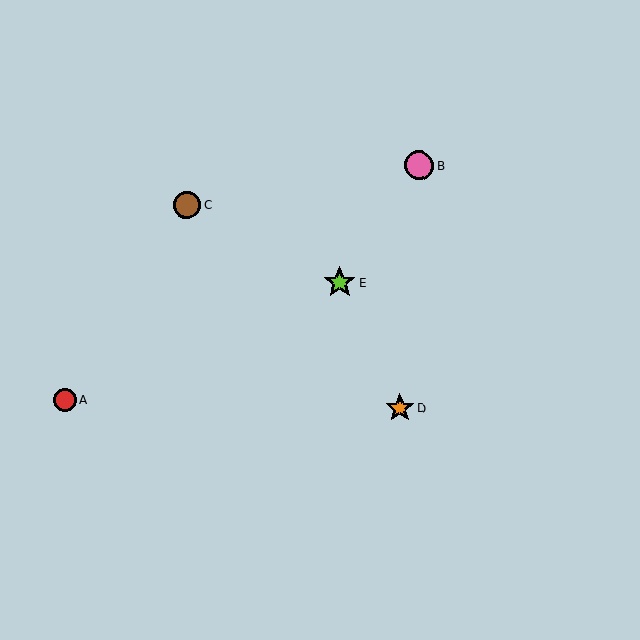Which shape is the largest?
The lime star (labeled E) is the largest.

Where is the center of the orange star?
The center of the orange star is at (399, 408).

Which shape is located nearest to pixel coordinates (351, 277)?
The lime star (labeled E) at (340, 283) is nearest to that location.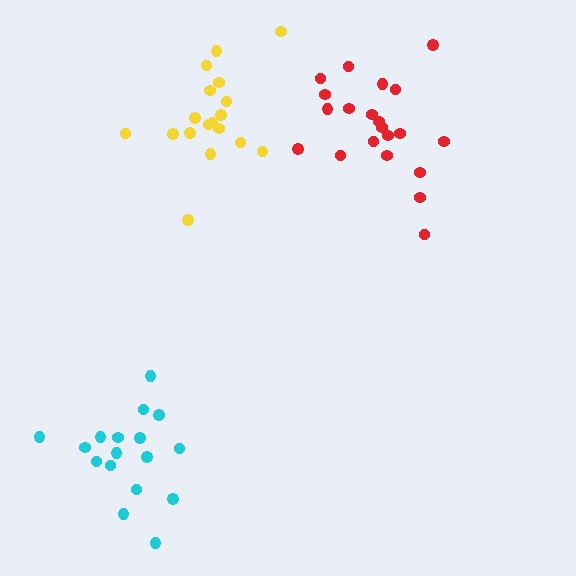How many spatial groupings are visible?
There are 3 spatial groupings.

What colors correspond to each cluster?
The clusters are colored: yellow, red, cyan.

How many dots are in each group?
Group 1: 18 dots, Group 2: 21 dots, Group 3: 17 dots (56 total).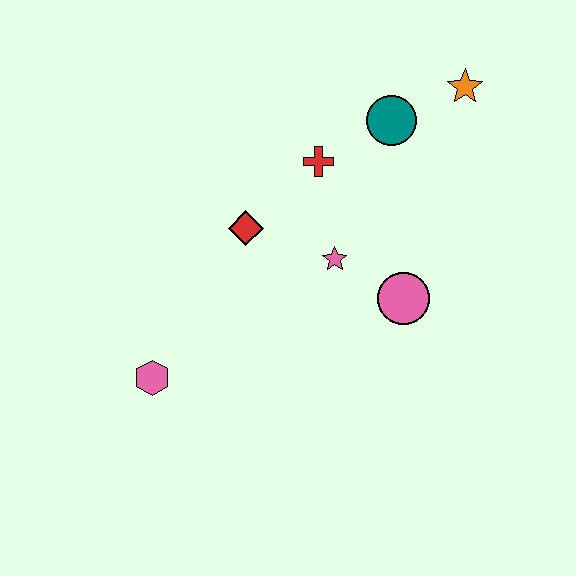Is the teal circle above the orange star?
No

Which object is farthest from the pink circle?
The pink hexagon is farthest from the pink circle.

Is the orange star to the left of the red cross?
No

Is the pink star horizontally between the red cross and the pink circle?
Yes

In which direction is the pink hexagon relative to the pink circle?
The pink hexagon is to the left of the pink circle.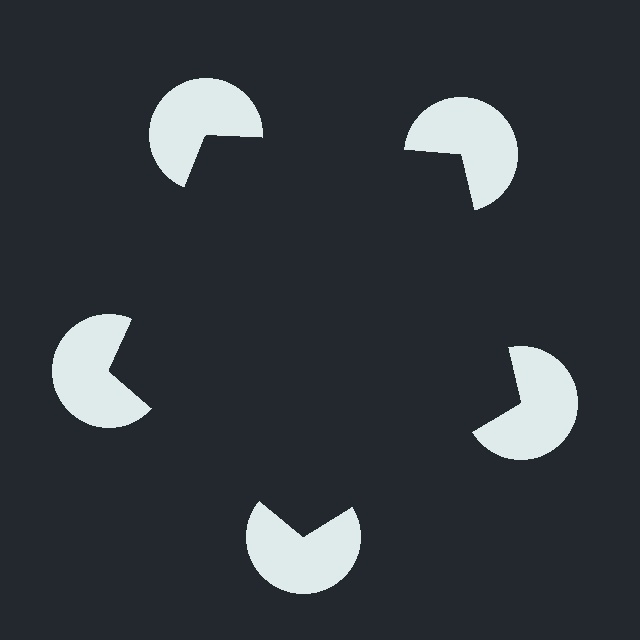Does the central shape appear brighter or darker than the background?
It typically appears slightly darker than the background, even though no actual brightness change is drawn.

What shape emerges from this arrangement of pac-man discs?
An illusory pentagon — its edges are inferred from the aligned wedge cuts in the pac-man discs, not physically drawn.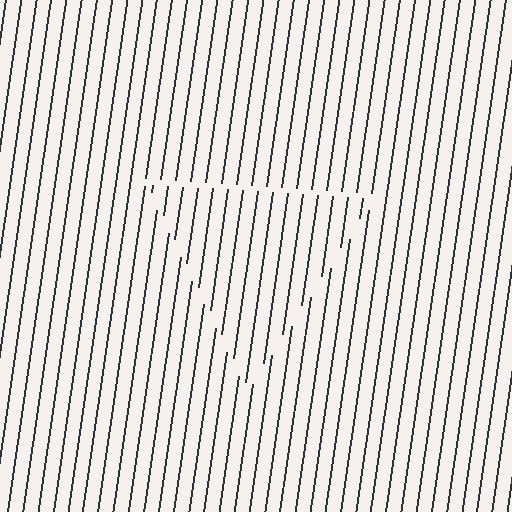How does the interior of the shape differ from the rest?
The interior of the shape contains the same grating, shifted by half a period — the contour is defined by the phase discontinuity where line-ends from the inner and outer gratings abut.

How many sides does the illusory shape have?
3 sides — the line-ends trace a triangle.